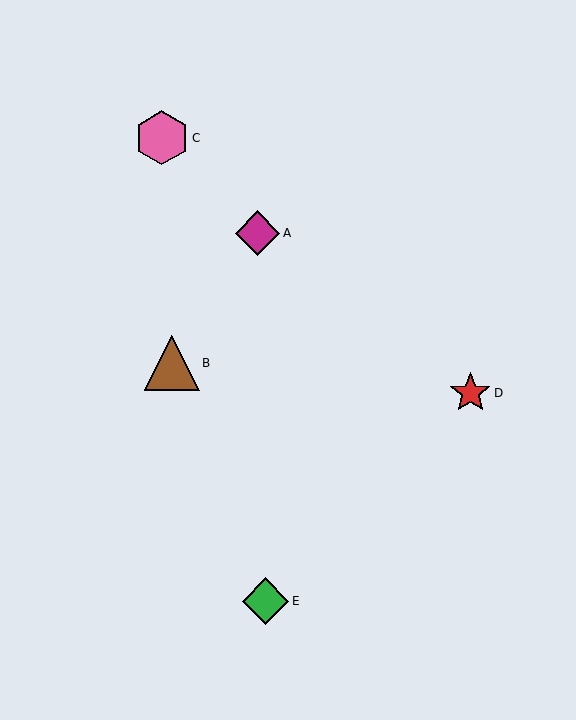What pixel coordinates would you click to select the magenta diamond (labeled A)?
Click at (257, 233) to select the magenta diamond A.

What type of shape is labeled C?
Shape C is a pink hexagon.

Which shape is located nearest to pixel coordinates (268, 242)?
The magenta diamond (labeled A) at (257, 233) is nearest to that location.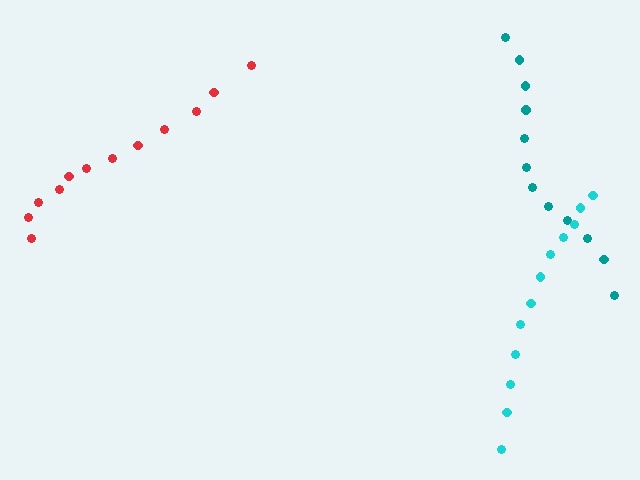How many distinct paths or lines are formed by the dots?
There are 3 distinct paths.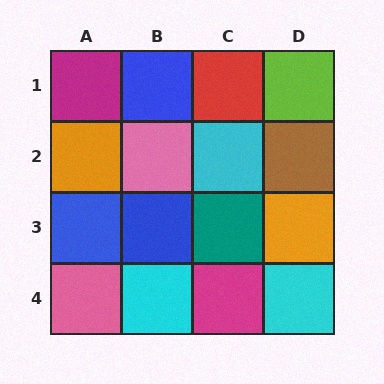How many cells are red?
1 cell is red.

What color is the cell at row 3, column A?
Blue.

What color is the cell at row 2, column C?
Cyan.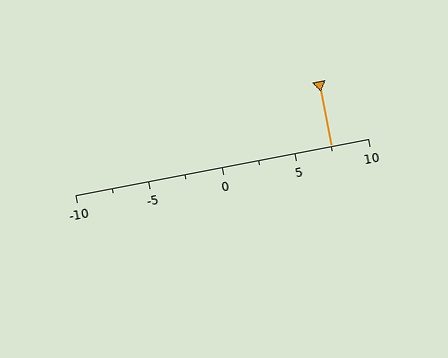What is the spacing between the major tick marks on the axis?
The major ticks are spaced 5 apart.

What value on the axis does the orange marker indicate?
The marker indicates approximately 7.5.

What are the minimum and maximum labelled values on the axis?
The axis runs from -10 to 10.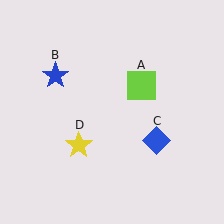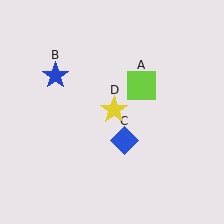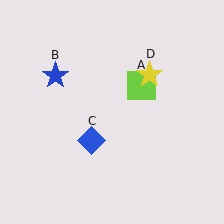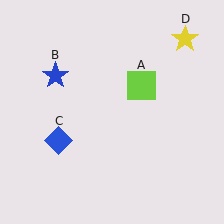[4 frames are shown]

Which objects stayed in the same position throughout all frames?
Lime square (object A) and blue star (object B) remained stationary.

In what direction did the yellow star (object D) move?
The yellow star (object D) moved up and to the right.